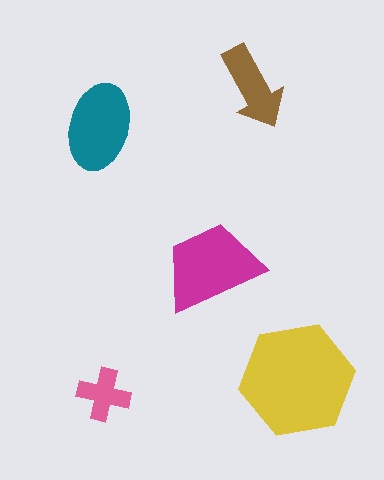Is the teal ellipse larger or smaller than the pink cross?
Larger.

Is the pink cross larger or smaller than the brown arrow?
Smaller.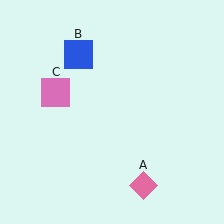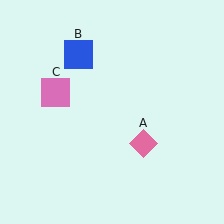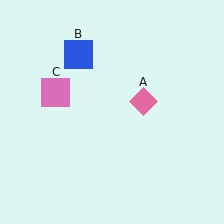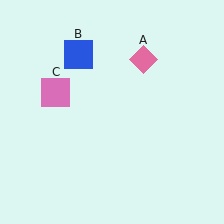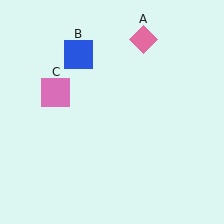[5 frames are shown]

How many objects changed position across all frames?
1 object changed position: pink diamond (object A).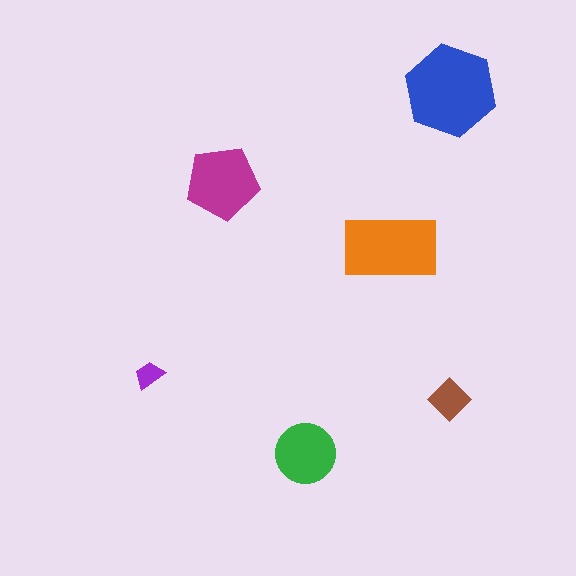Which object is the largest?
The blue hexagon.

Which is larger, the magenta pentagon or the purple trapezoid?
The magenta pentagon.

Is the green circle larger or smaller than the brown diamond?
Larger.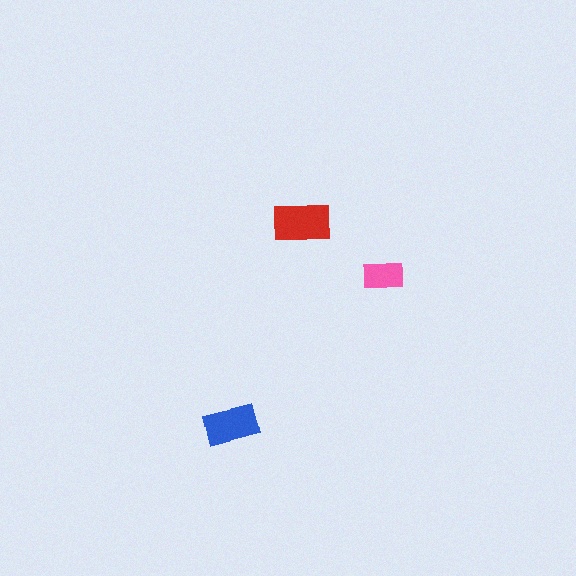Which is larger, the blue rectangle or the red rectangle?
The red one.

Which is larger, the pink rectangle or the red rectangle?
The red one.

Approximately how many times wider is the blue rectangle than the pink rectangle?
About 1.5 times wider.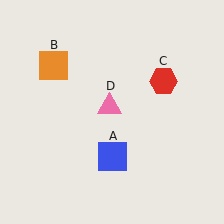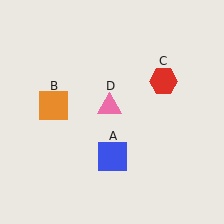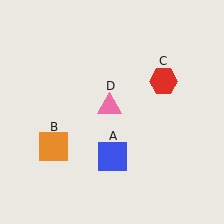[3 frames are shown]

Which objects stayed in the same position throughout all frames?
Blue square (object A) and red hexagon (object C) and pink triangle (object D) remained stationary.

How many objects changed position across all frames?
1 object changed position: orange square (object B).